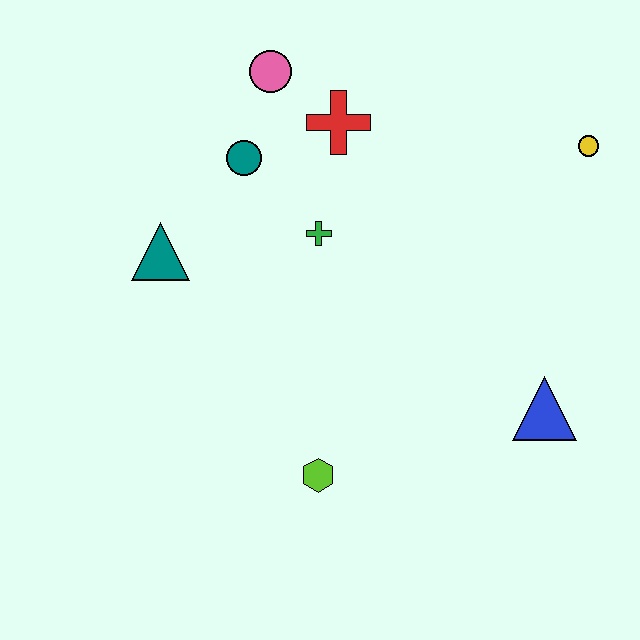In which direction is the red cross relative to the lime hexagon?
The red cross is above the lime hexagon.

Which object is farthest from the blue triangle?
The pink circle is farthest from the blue triangle.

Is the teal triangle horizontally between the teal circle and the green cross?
No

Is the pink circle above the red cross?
Yes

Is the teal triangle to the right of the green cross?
No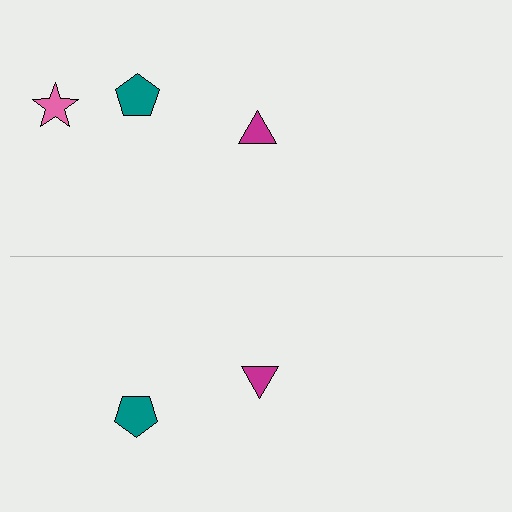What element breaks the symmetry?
A pink star is missing from the bottom side.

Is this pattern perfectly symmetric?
No, the pattern is not perfectly symmetric. A pink star is missing from the bottom side.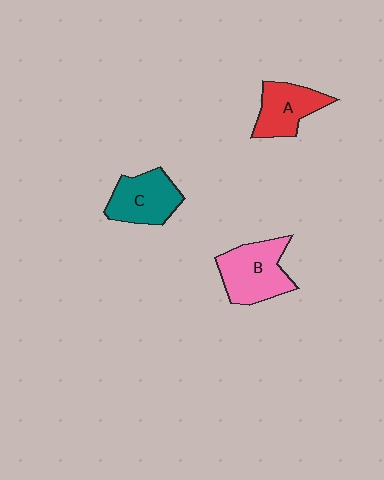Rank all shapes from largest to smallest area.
From largest to smallest: B (pink), C (teal), A (red).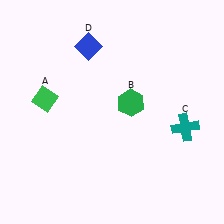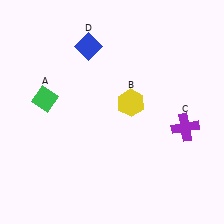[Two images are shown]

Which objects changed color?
B changed from green to yellow. C changed from teal to purple.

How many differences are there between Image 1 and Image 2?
There are 2 differences between the two images.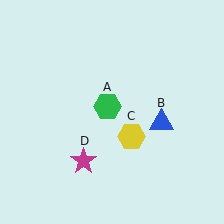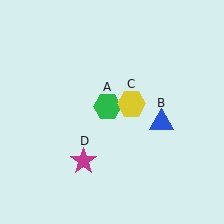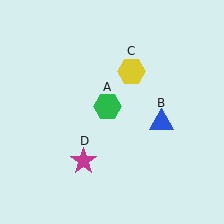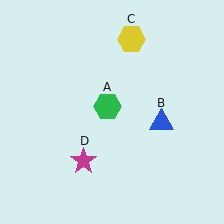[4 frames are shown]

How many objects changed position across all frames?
1 object changed position: yellow hexagon (object C).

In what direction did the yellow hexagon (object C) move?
The yellow hexagon (object C) moved up.